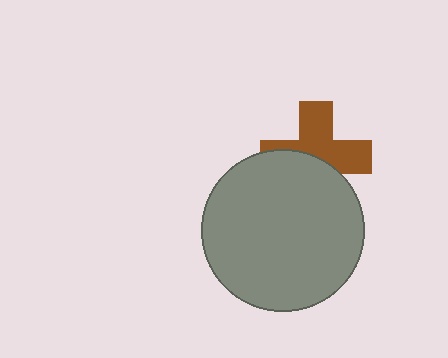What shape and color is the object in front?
The object in front is a gray circle.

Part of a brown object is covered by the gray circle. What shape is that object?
It is a cross.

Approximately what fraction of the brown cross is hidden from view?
Roughly 45% of the brown cross is hidden behind the gray circle.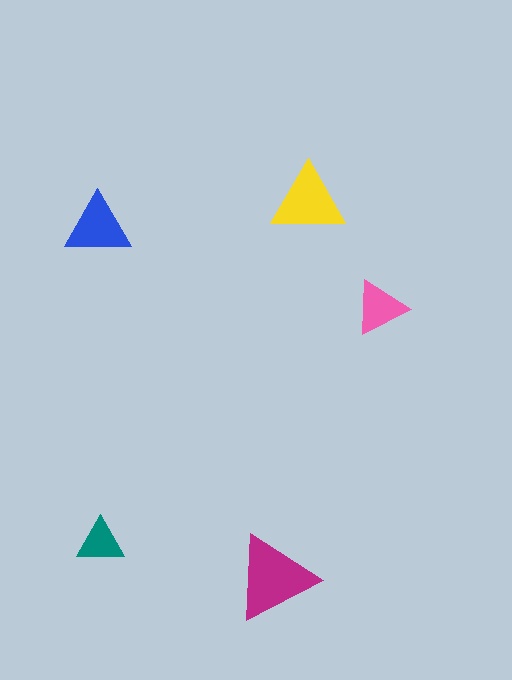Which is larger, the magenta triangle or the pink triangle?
The magenta one.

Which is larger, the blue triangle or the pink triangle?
The blue one.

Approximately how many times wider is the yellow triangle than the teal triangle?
About 1.5 times wider.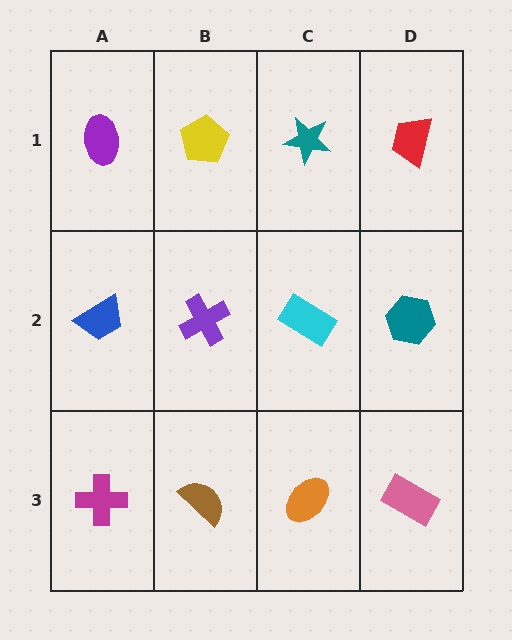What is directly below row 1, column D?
A teal hexagon.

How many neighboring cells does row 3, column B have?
3.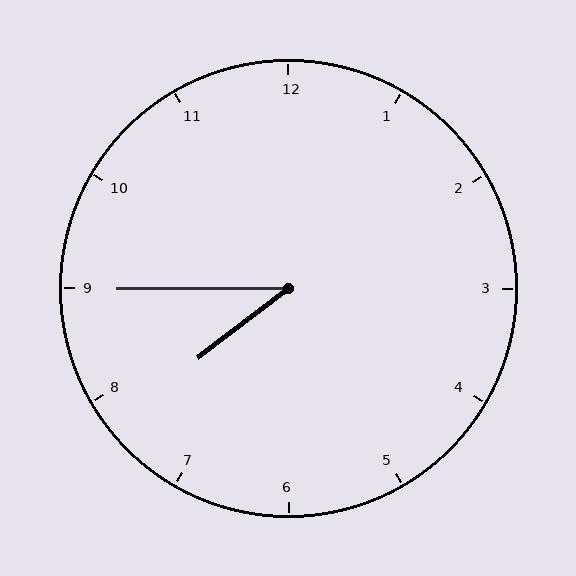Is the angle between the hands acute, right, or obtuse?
It is acute.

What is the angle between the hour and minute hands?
Approximately 38 degrees.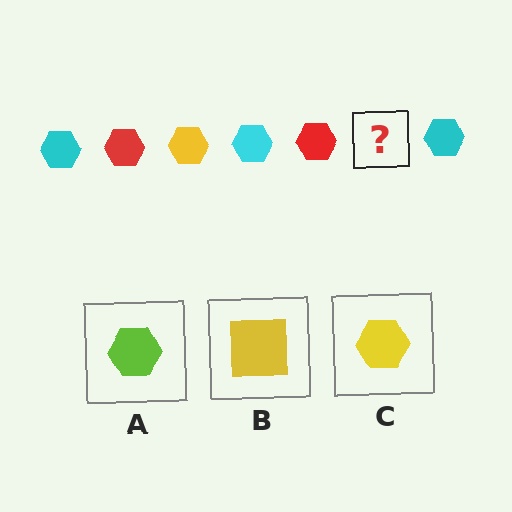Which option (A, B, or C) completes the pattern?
C.